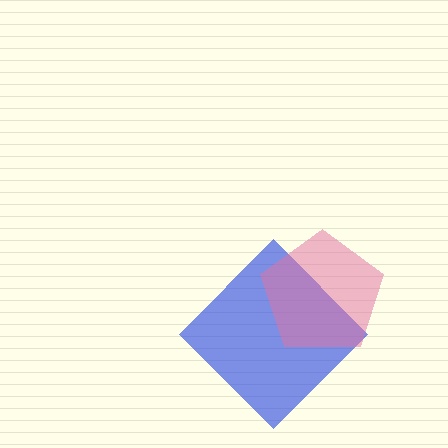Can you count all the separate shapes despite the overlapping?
Yes, there are 2 separate shapes.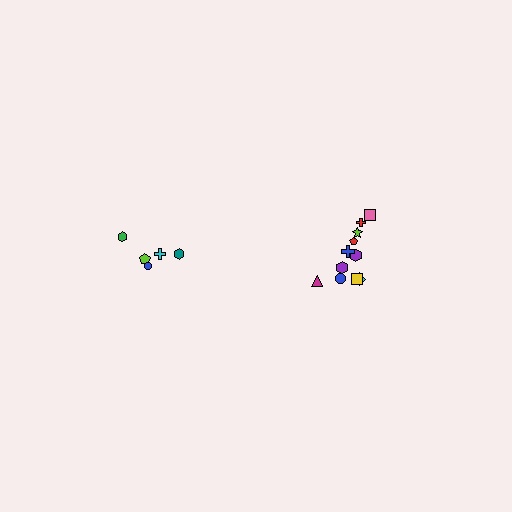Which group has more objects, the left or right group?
The right group.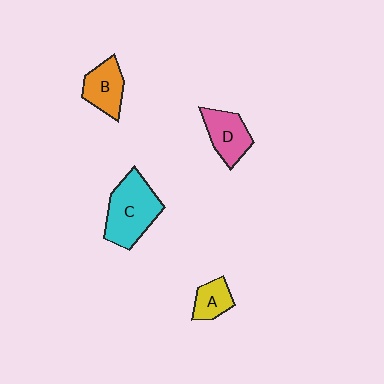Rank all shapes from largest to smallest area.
From largest to smallest: C (cyan), D (pink), B (orange), A (yellow).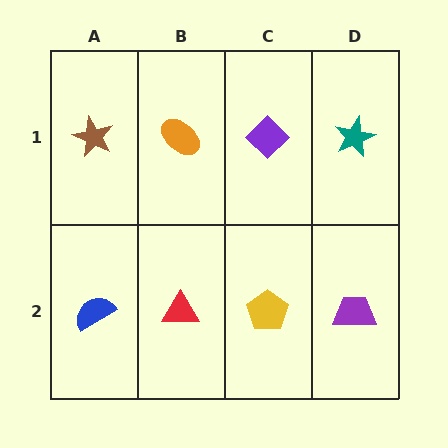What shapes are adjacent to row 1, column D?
A purple trapezoid (row 2, column D), a purple diamond (row 1, column C).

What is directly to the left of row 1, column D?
A purple diamond.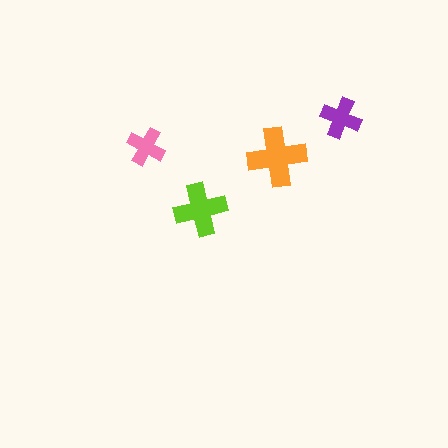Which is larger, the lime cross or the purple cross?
The lime one.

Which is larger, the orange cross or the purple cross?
The orange one.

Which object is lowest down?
The lime cross is bottommost.